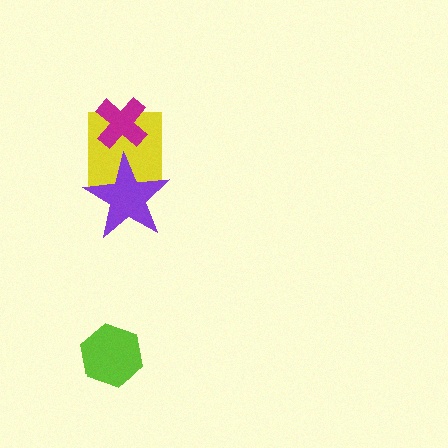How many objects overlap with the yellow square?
2 objects overlap with the yellow square.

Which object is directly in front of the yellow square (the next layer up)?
The magenta cross is directly in front of the yellow square.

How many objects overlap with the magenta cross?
1 object overlaps with the magenta cross.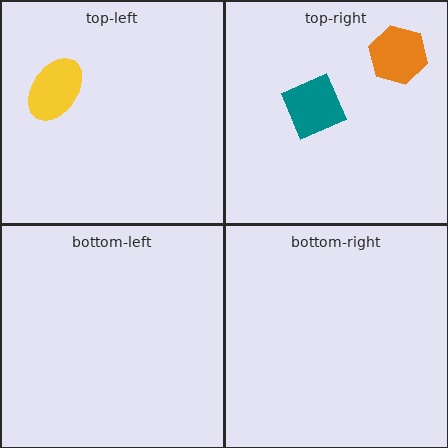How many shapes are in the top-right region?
2.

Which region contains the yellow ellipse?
The top-left region.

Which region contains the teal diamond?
The top-right region.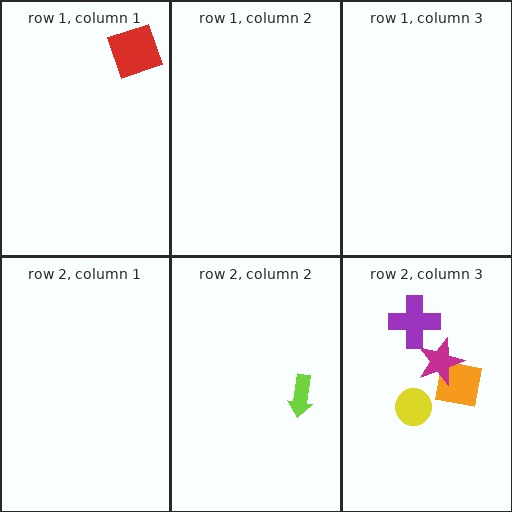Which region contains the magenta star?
The row 2, column 3 region.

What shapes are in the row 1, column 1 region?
The red square.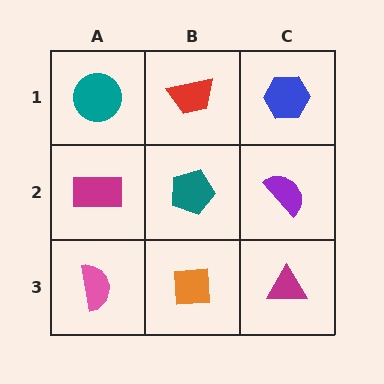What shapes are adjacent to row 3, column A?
A magenta rectangle (row 2, column A), an orange square (row 3, column B).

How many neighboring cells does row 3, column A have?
2.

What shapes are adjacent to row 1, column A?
A magenta rectangle (row 2, column A), a red trapezoid (row 1, column B).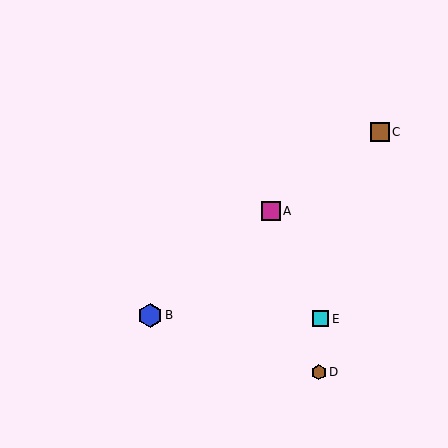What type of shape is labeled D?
Shape D is a brown hexagon.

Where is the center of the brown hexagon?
The center of the brown hexagon is at (319, 372).